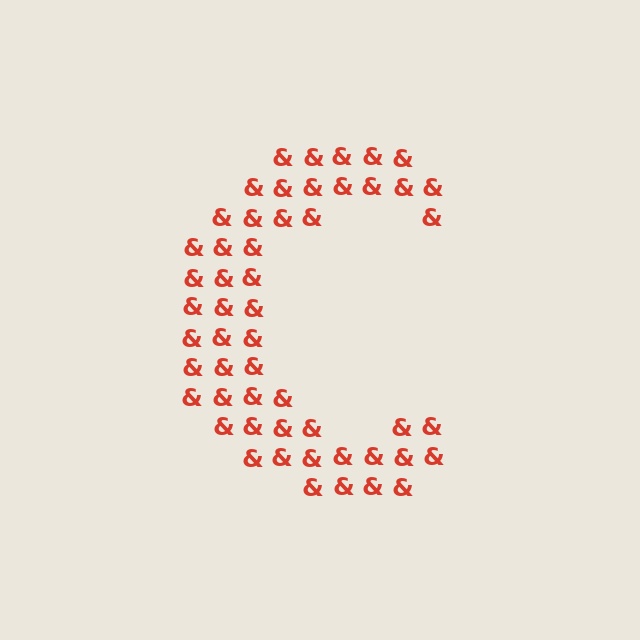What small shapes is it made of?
It is made of small ampersands.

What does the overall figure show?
The overall figure shows the letter C.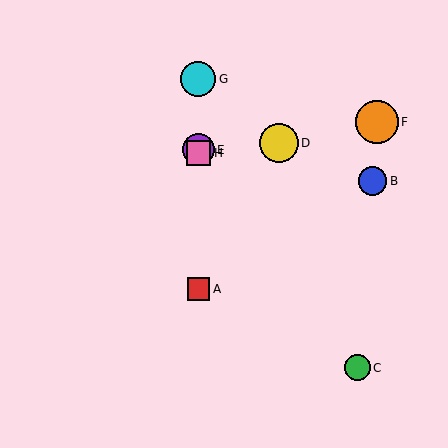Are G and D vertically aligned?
No, G is at x≈199 and D is at x≈279.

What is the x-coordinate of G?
Object G is at x≈199.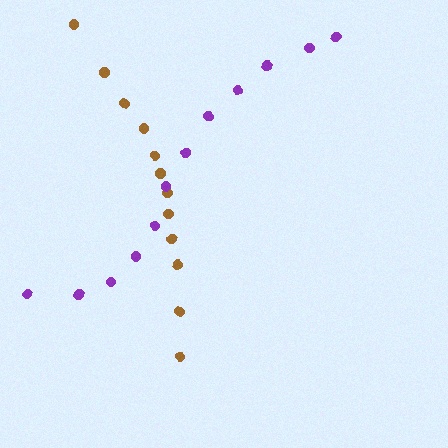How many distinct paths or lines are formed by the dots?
There are 2 distinct paths.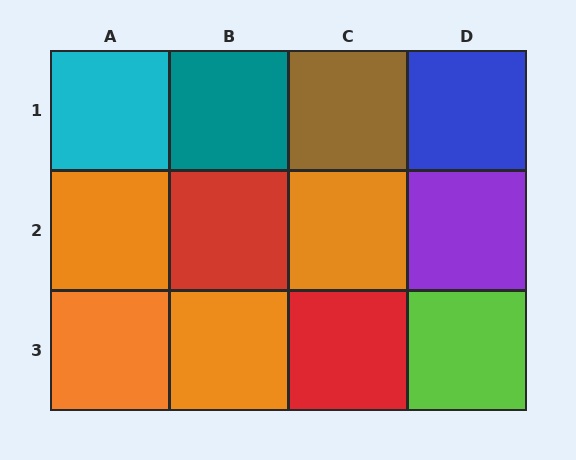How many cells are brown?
1 cell is brown.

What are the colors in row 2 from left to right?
Orange, red, orange, purple.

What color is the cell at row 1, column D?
Blue.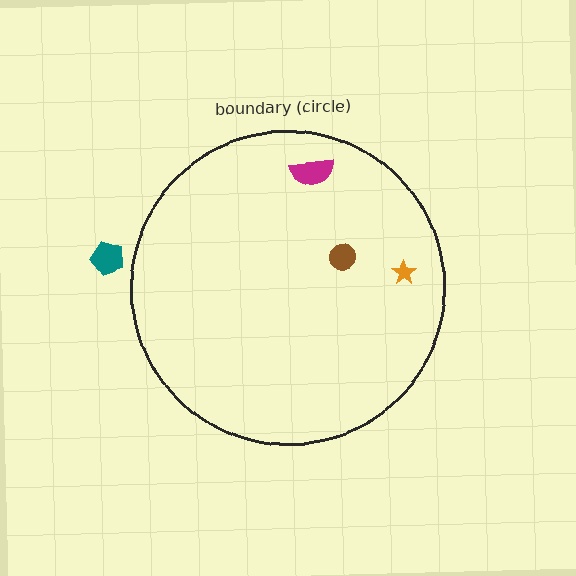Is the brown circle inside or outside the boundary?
Inside.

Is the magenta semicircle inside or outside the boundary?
Inside.